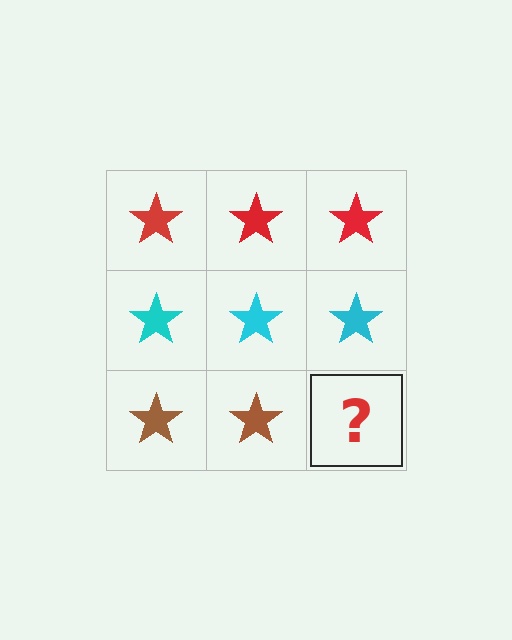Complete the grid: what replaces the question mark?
The question mark should be replaced with a brown star.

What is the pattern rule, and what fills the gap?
The rule is that each row has a consistent color. The gap should be filled with a brown star.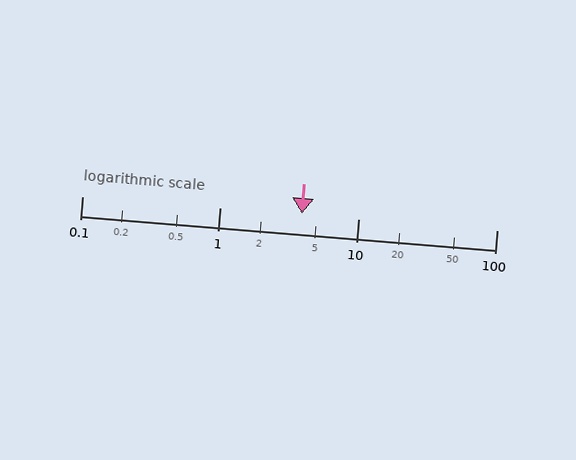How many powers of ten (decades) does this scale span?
The scale spans 3 decades, from 0.1 to 100.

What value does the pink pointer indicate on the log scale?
The pointer indicates approximately 3.9.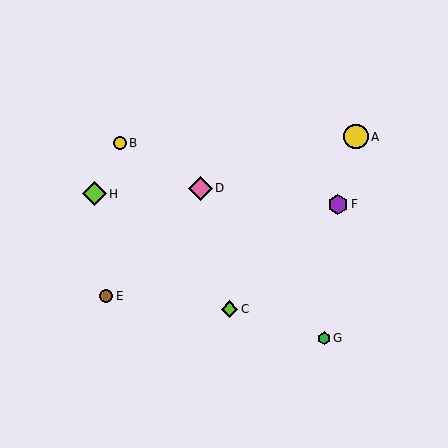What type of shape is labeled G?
Shape G is a green hexagon.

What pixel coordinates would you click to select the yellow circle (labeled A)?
Click at (356, 137) to select the yellow circle A.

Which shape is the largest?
The yellow circle (labeled A) is the largest.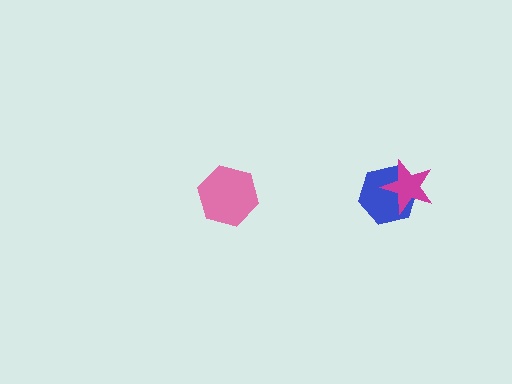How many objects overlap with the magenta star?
1 object overlaps with the magenta star.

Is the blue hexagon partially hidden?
Yes, it is partially covered by another shape.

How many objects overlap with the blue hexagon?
1 object overlaps with the blue hexagon.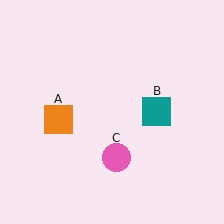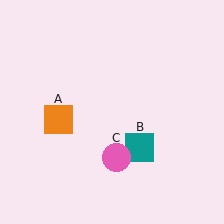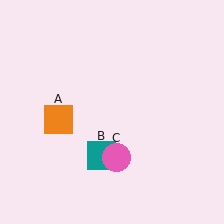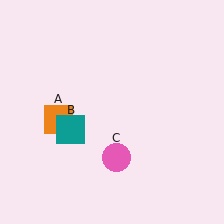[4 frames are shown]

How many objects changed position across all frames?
1 object changed position: teal square (object B).